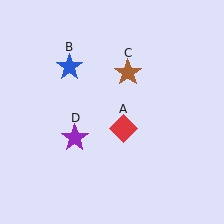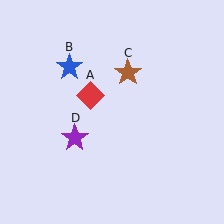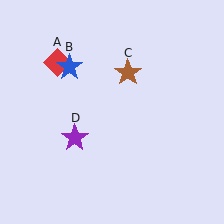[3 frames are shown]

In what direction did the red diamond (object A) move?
The red diamond (object A) moved up and to the left.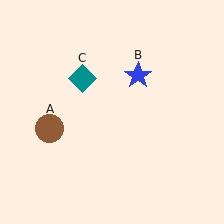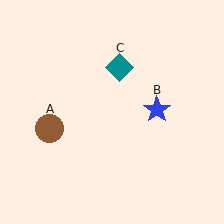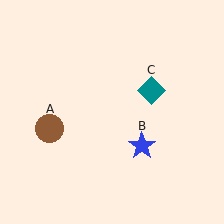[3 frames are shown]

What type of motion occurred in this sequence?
The blue star (object B), teal diamond (object C) rotated clockwise around the center of the scene.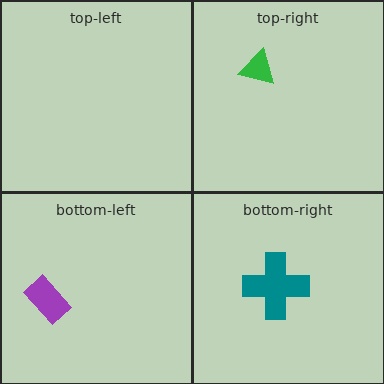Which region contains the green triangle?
The top-right region.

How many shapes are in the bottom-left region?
1.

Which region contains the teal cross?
The bottom-right region.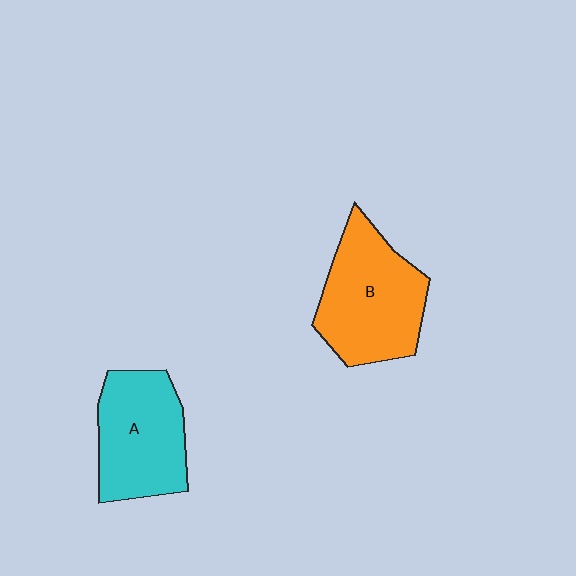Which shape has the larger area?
Shape B (orange).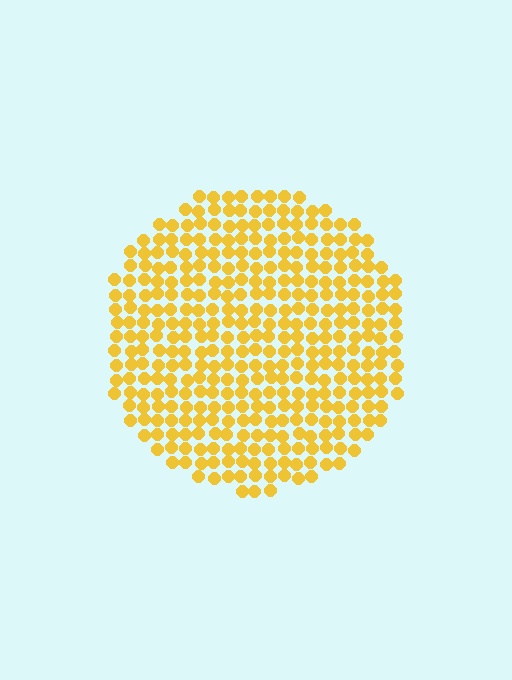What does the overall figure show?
The overall figure shows a circle.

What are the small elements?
The small elements are circles.